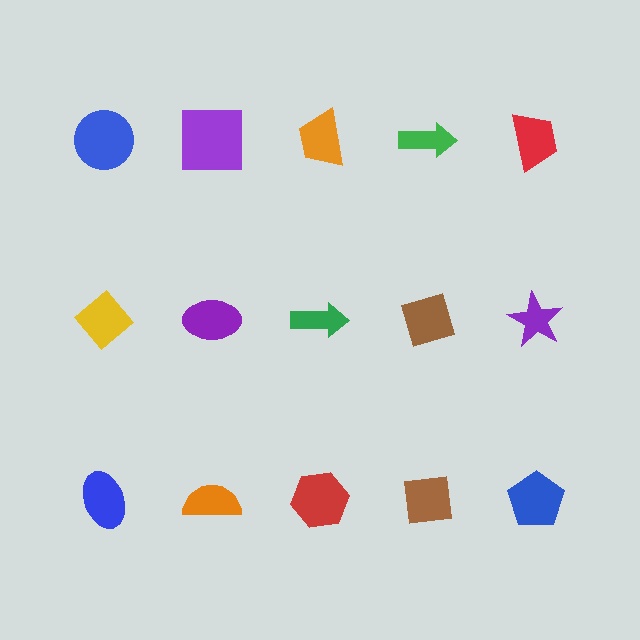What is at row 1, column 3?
An orange trapezoid.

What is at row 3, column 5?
A blue pentagon.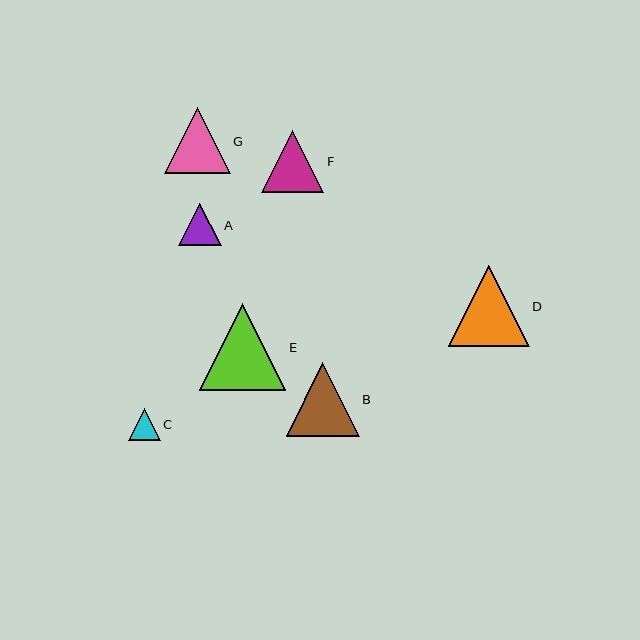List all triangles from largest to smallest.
From largest to smallest: E, D, B, G, F, A, C.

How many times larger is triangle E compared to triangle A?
Triangle E is approximately 2.1 times the size of triangle A.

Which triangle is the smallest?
Triangle C is the smallest with a size of approximately 32 pixels.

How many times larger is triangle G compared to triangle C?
Triangle G is approximately 2.1 times the size of triangle C.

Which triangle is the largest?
Triangle E is the largest with a size of approximately 87 pixels.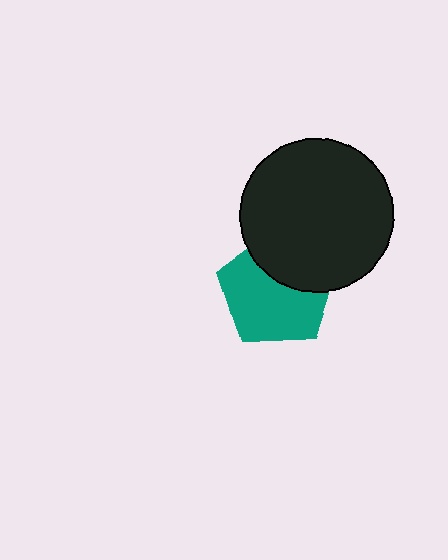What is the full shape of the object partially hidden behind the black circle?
The partially hidden object is a teal pentagon.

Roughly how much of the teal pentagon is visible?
About half of it is visible (roughly 65%).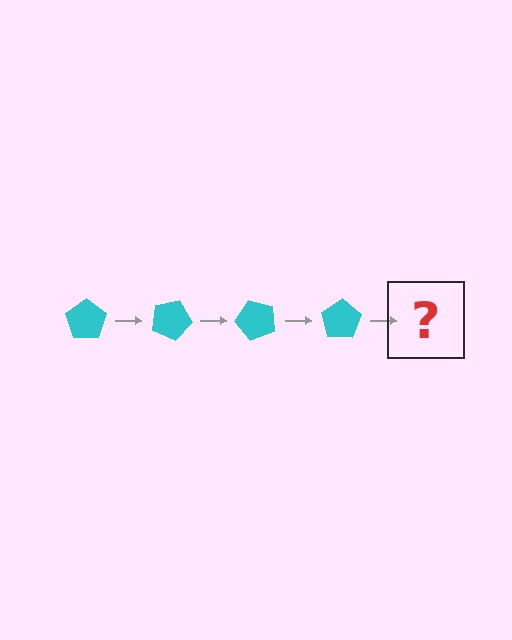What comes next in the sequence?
The next element should be a cyan pentagon rotated 100 degrees.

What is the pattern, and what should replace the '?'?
The pattern is that the pentagon rotates 25 degrees each step. The '?' should be a cyan pentagon rotated 100 degrees.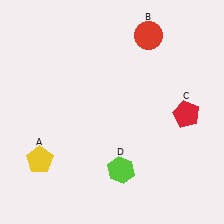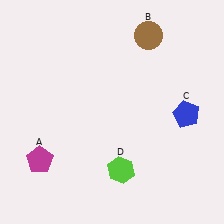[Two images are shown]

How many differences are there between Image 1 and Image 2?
There are 3 differences between the two images.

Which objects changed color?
A changed from yellow to magenta. B changed from red to brown. C changed from red to blue.